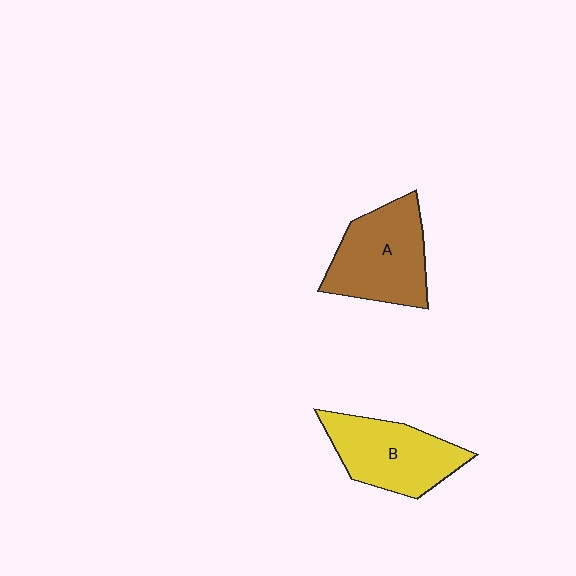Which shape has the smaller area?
Shape B (yellow).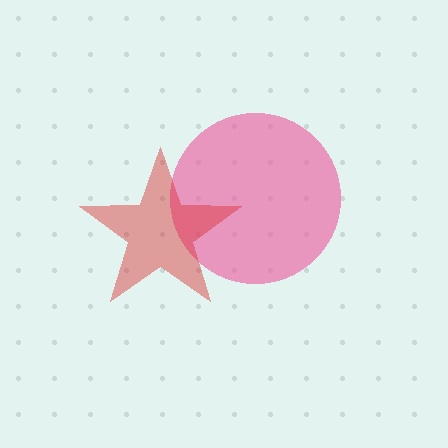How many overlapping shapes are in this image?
There are 2 overlapping shapes in the image.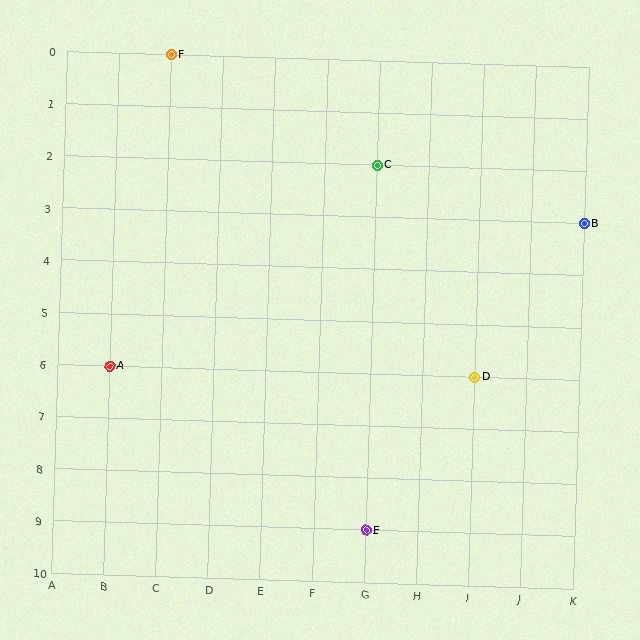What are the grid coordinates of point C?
Point C is at grid coordinates (G, 2).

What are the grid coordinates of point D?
Point D is at grid coordinates (I, 6).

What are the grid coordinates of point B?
Point B is at grid coordinates (K, 3).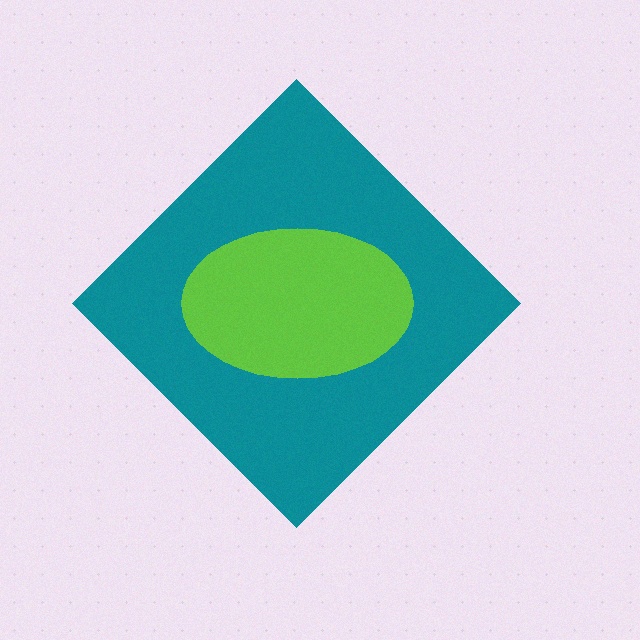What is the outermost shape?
The teal diamond.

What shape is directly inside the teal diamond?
The lime ellipse.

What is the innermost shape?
The lime ellipse.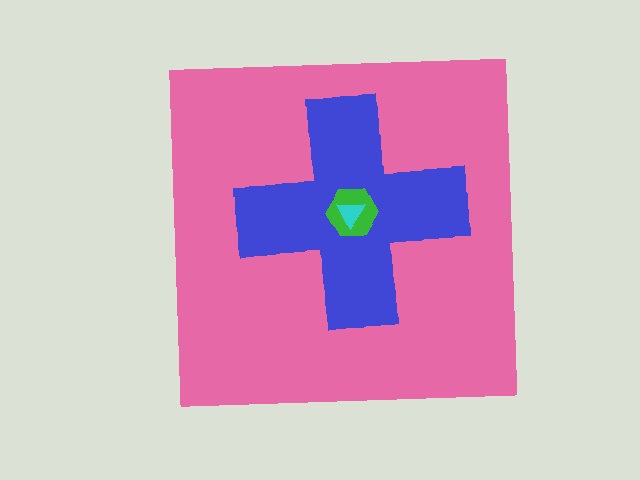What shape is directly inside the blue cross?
The green hexagon.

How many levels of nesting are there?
4.